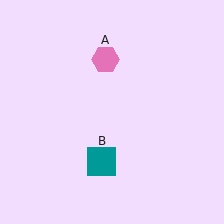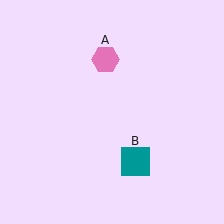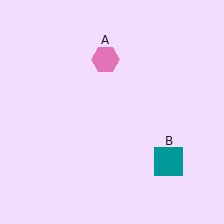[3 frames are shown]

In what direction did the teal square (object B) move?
The teal square (object B) moved right.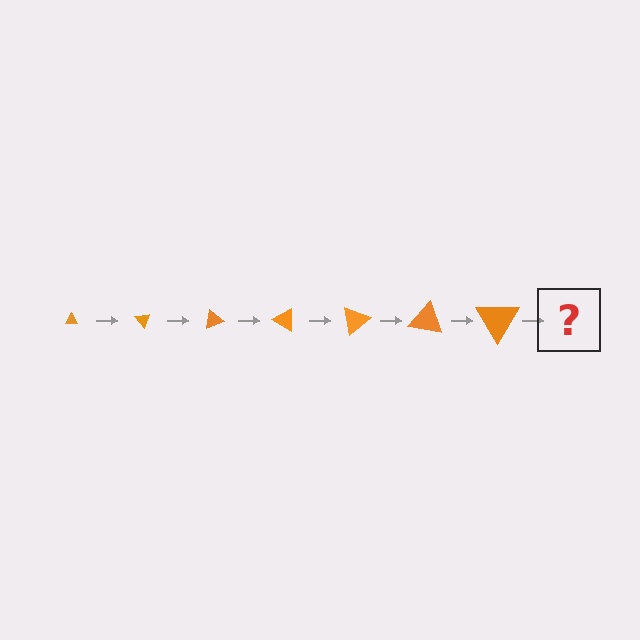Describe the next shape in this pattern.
It should be a triangle, larger than the previous one and rotated 350 degrees from the start.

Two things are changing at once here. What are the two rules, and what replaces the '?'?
The two rules are that the triangle grows larger each step and it rotates 50 degrees each step. The '?' should be a triangle, larger than the previous one and rotated 350 degrees from the start.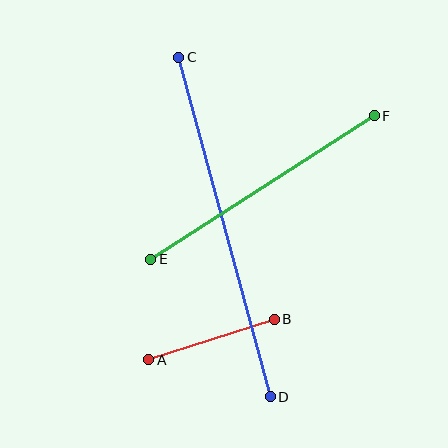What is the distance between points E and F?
The distance is approximately 266 pixels.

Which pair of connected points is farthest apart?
Points C and D are farthest apart.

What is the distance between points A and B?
The distance is approximately 132 pixels.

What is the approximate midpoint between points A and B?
The midpoint is at approximately (211, 339) pixels.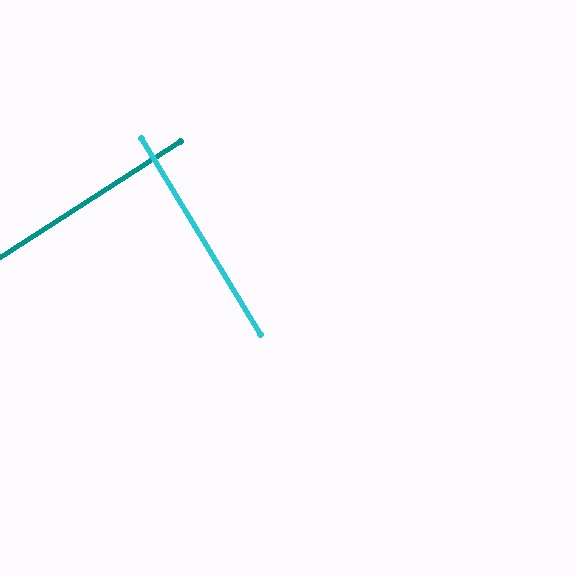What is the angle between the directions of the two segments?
Approximately 88 degrees.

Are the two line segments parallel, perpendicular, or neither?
Perpendicular — they meet at approximately 88°.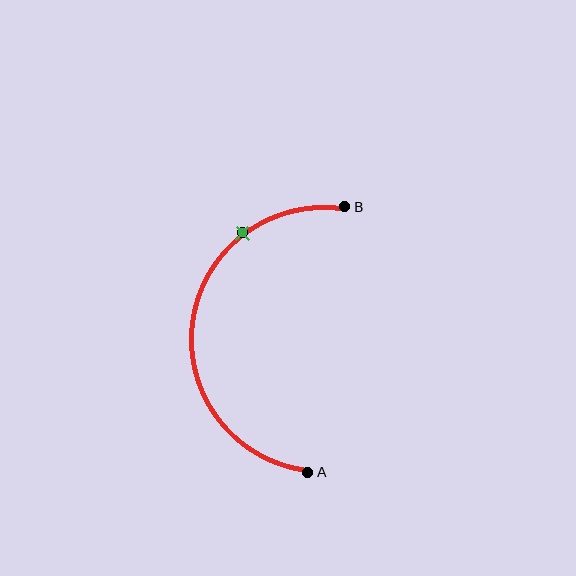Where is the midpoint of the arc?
The arc midpoint is the point on the curve farthest from the straight line joining A and B. It sits to the left of that line.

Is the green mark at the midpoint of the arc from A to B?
No. The green mark lies on the arc but is closer to endpoint B. The arc midpoint would be at the point on the curve equidistant along the arc from both A and B.